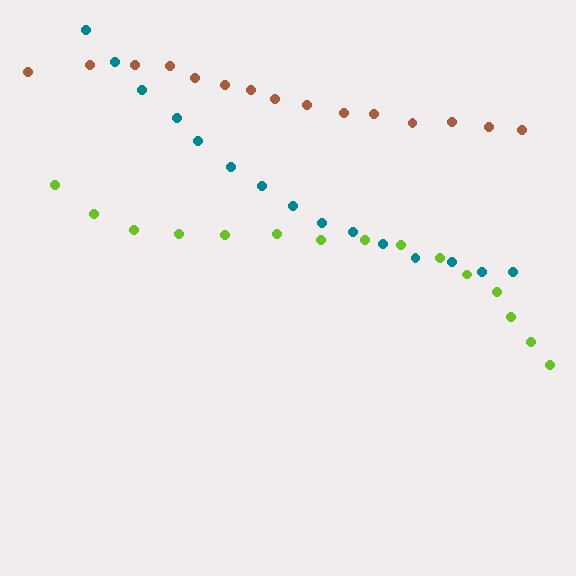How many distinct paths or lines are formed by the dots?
There are 3 distinct paths.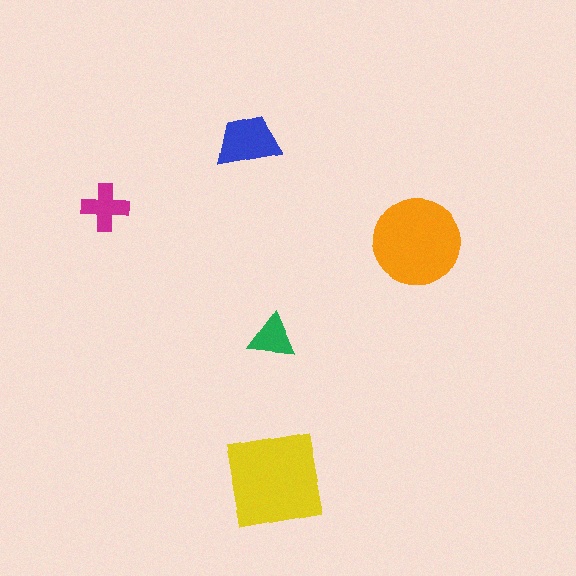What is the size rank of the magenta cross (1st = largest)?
4th.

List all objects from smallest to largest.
The green triangle, the magenta cross, the blue trapezoid, the orange circle, the yellow square.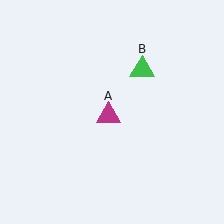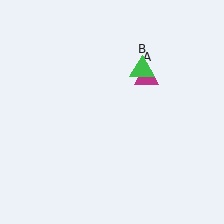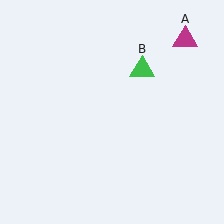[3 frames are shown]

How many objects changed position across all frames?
1 object changed position: magenta triangle (object A).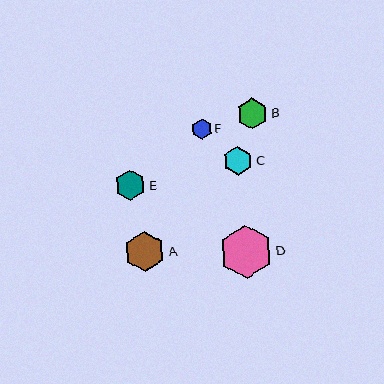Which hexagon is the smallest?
Hexagon F is the smallest with a size of approximately 20 pixels.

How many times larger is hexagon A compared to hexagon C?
Hexagon A is approximately 1.4 times the size of hexagon C.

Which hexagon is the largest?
Hexagon D is the largest with a size of approximately 53 pixels.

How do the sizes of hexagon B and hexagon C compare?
Hexagon B and hexagon C are approximately the same size.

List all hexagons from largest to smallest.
From largest to smallest: D, A, B, E, C, F.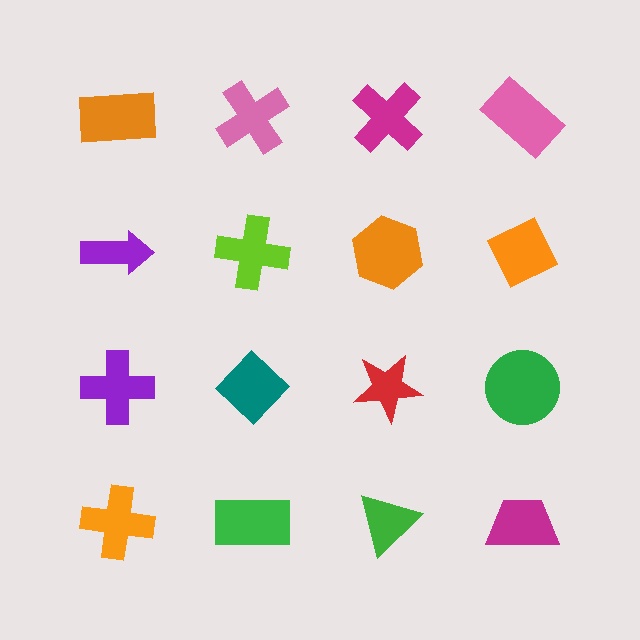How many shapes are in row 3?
4 shapes.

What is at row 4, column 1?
An orange cross.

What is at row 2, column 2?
A lime cross.